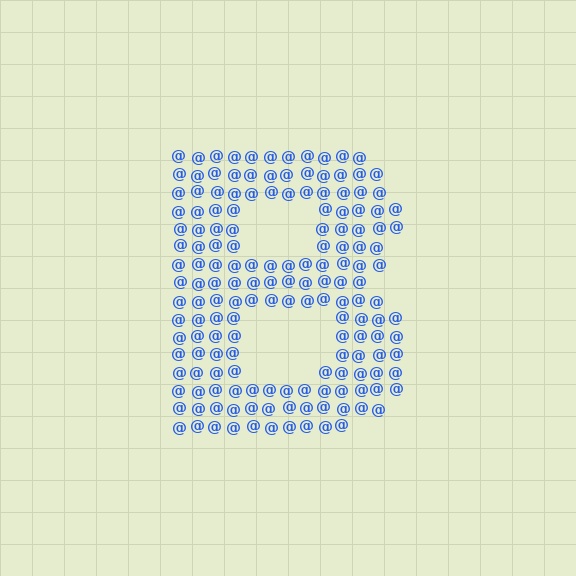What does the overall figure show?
The overall figure shows the letter B.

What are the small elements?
The small elements are at signs.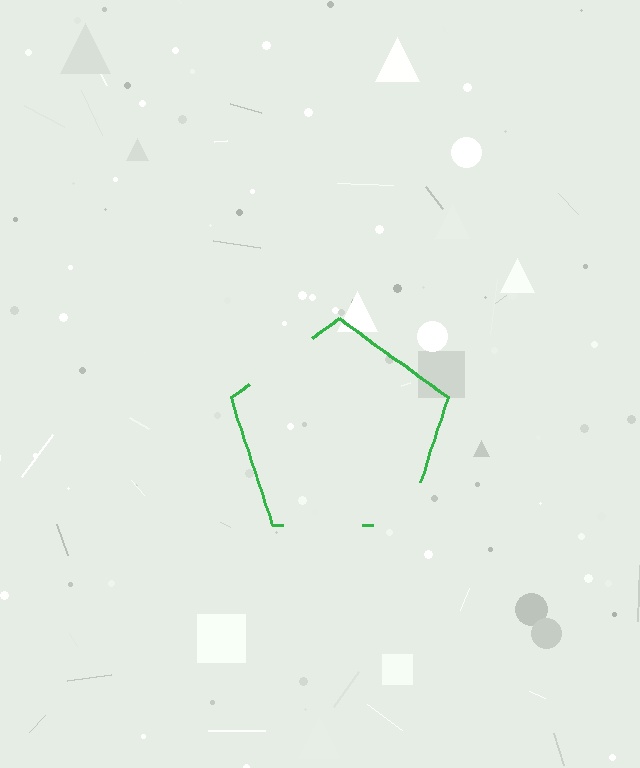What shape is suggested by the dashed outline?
The dashed outline suggests a pentagon.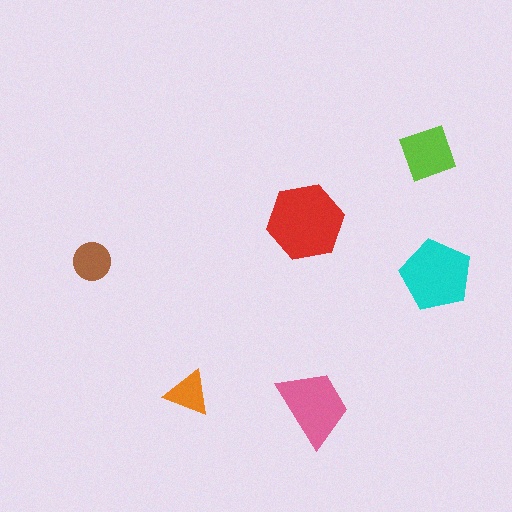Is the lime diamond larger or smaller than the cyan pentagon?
Smaller.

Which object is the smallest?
The orange triangle.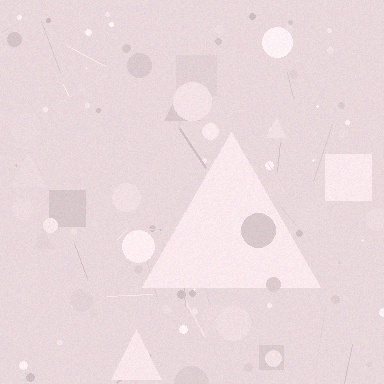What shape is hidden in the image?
A triangle is hidden in the image.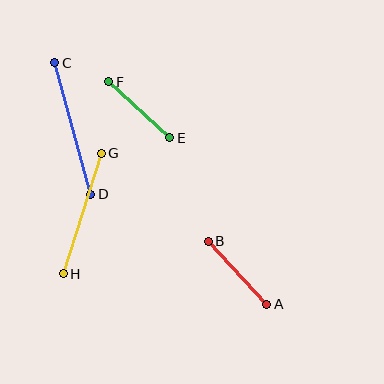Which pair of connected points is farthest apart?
Points C and D are farthest apart.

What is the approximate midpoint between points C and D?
The midpoint is at approximately (73, 129) pixels.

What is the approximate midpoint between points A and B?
The midpoint is at approximately (238, 273) pixels.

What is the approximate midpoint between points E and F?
The midpoint is at approximately (139, 110) pixels.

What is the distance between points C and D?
The distance is approximately 137 pixels.